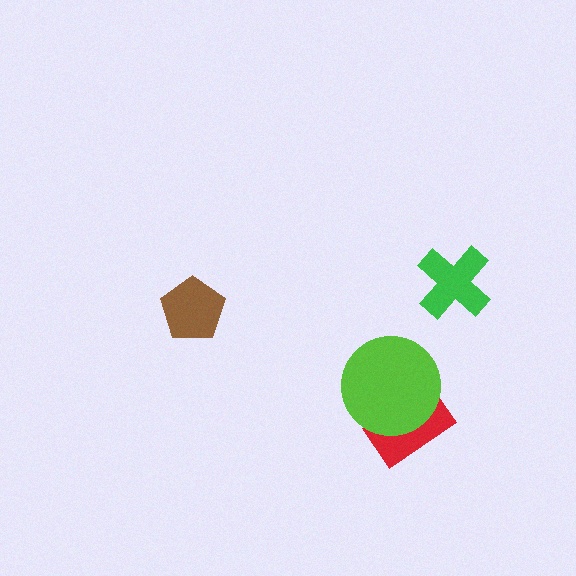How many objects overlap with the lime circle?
1 object overlaps with the lime circle.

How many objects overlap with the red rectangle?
1 object overlaps with the red rectangle.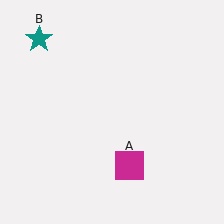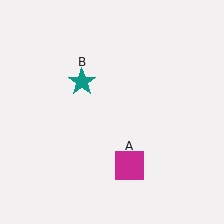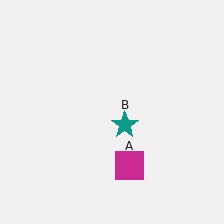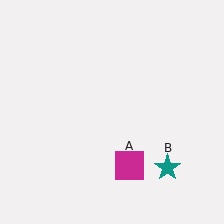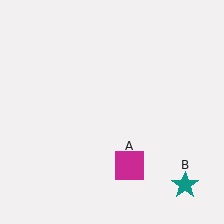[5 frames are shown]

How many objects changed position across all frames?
1 object changed position: teal star (object B).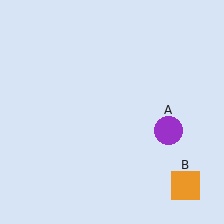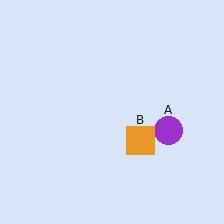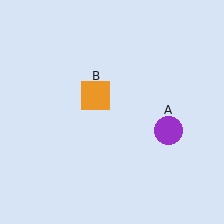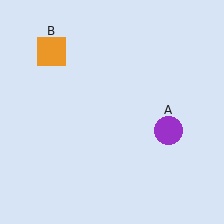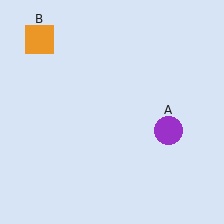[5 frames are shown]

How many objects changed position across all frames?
1 object changed position: orange square (object B).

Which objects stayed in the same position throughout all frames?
Purple circle (object A) remained stationary.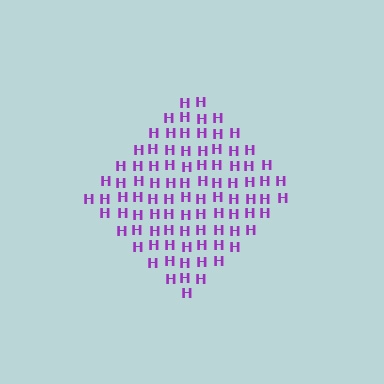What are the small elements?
The small elements are letter H's.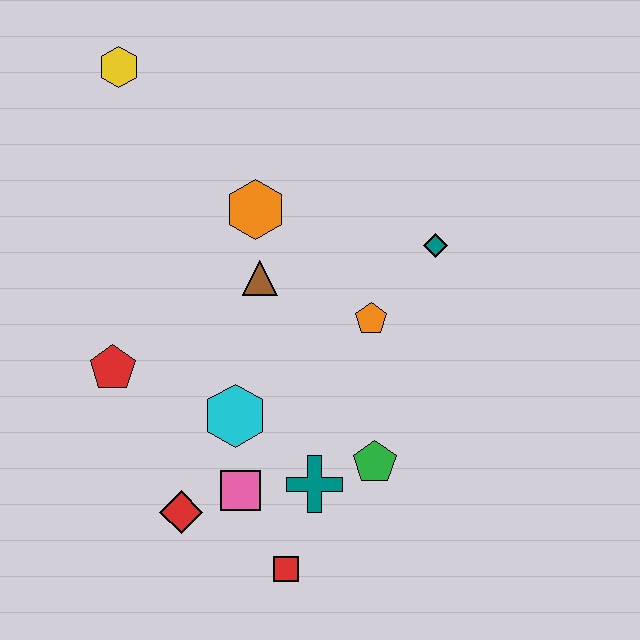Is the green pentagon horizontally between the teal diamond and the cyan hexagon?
Yes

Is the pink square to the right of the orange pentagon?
No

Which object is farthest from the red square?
The yellow hexagon is farthest from the red square.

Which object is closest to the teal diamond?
The orange pentagon is closest to the teal diamond.